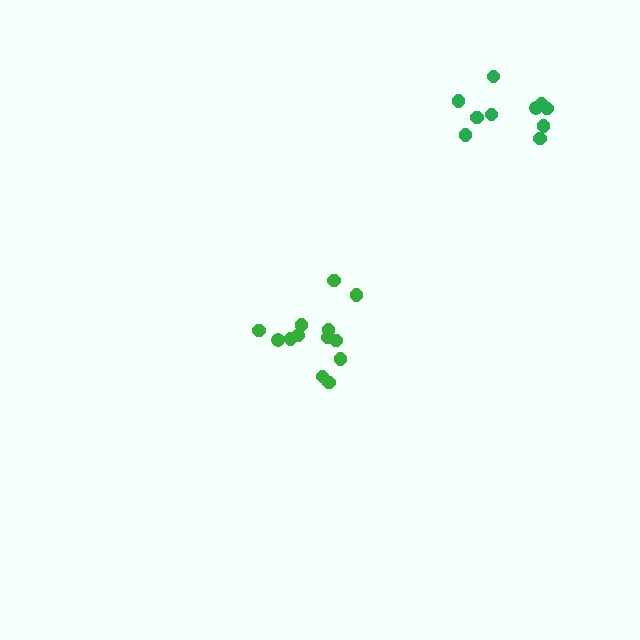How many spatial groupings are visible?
There are 2 spatial groupings.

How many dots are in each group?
Group 1: 10 dots, Group 2: 13 dots (23 total).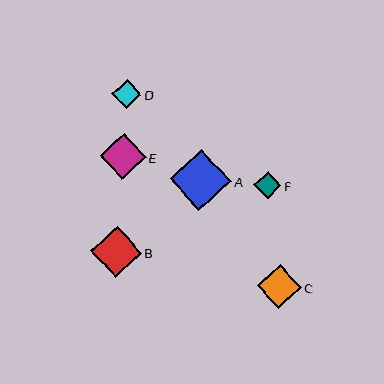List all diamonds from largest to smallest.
From largest to smallest: A, B, E, C, D, F.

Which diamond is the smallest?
Diamond F is the smallest with a size of approximately 27 pixels.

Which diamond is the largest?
Diamond A is the largest with a size of approximately 61 pixels.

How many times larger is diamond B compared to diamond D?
Diamond B is approximately 1.7 times the size of diamond D.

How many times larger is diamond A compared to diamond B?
Diamond A is approximately 1.2 times the size of diamond B.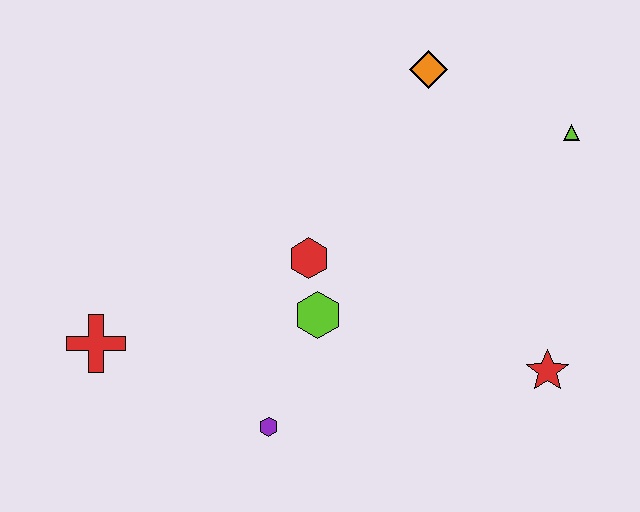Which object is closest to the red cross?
The purple hexagon is closest to the red cross.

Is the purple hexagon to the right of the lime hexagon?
No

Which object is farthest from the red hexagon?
The lime triangle is farthest from the red hexagon.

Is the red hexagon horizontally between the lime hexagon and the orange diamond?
No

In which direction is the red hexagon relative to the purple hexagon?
The red hexagon is above the purple hexagon.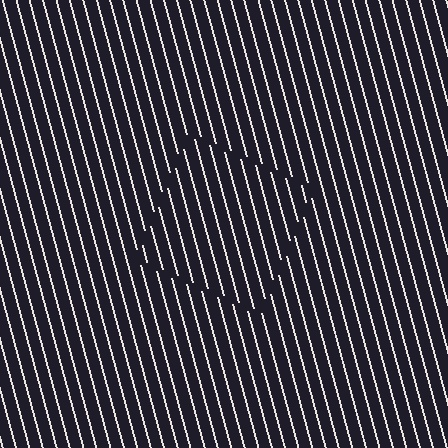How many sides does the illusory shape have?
4 sides — the line-ends trace a square.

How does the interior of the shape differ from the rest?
The interior of the shape contains the same grating, shifted by half a period — the contour is defined by the phase discontinuity where line-ends from the inner and outer gratings abut.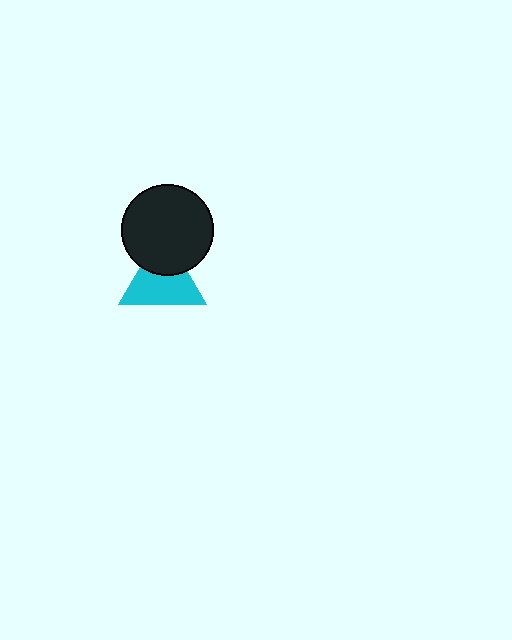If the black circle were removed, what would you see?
You would see the complete cyan triangle.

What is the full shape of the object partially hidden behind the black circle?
The partially hidden object is a cyan triangle.